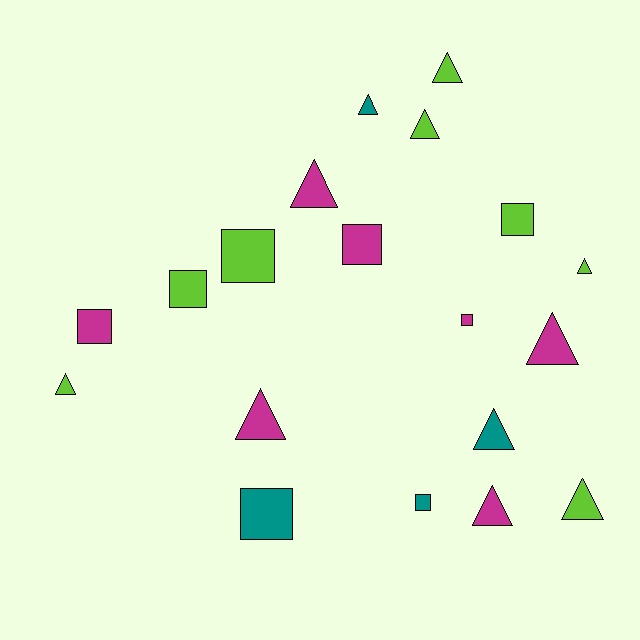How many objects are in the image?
There are 19 objects.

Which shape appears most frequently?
Triangle, with 11 objects.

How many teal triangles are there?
There are 2 teal triangles.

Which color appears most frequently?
Lime, with 8 objects.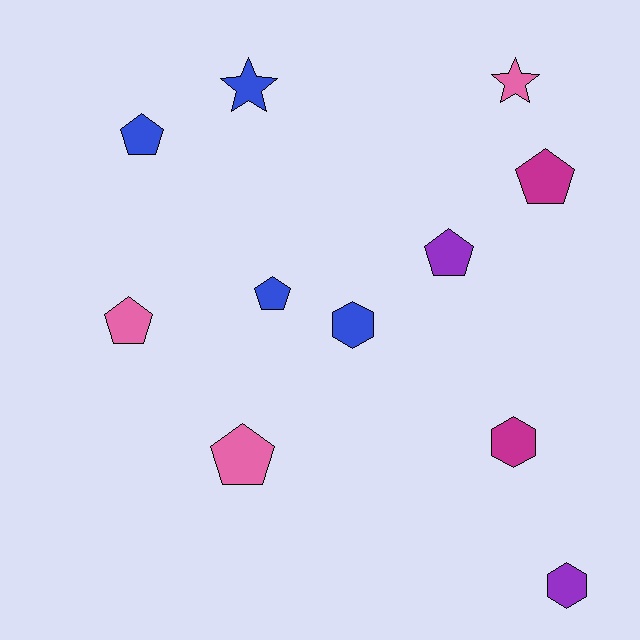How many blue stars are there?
There is 1 blue star.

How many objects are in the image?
There are 11 objects.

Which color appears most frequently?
Blue, with 4 objects.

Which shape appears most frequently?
Pentagon, with 6 objects.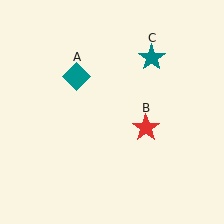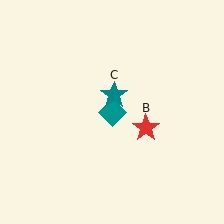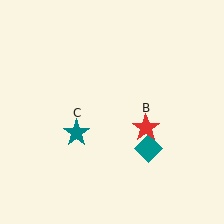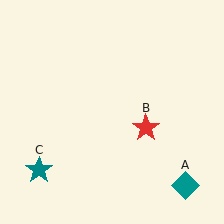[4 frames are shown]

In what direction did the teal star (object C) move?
The teal star (object C) moved down and to the left.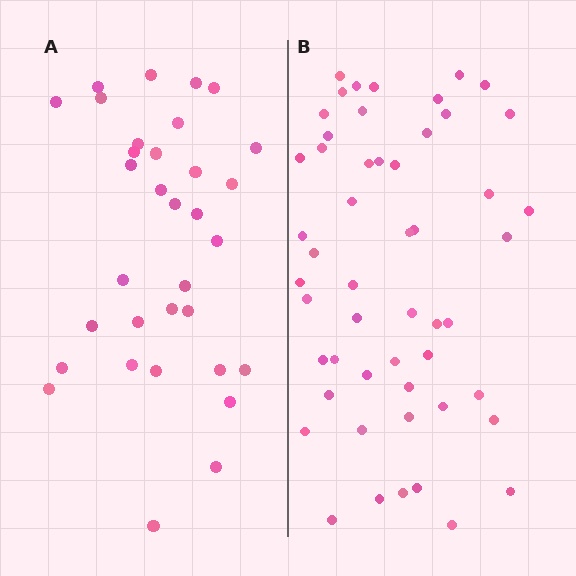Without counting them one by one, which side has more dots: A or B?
Region B (the right region) has more dots.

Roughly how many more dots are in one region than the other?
Region B has approximately 20 more dots than region A.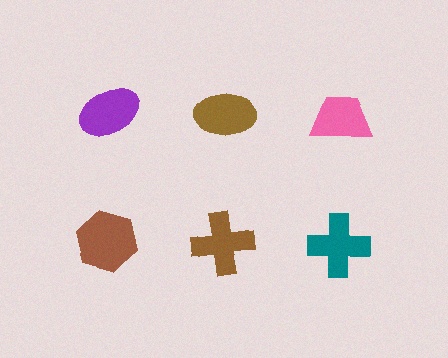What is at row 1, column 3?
A pink trapezoid.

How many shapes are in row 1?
3 shapes.